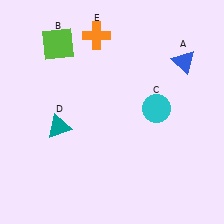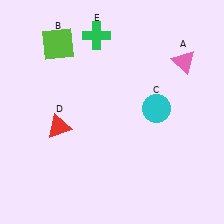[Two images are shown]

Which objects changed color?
A changed from blue to pink. D changed from teal to red. E changed from orange to green.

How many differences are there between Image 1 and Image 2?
There are 3 differences between the two images.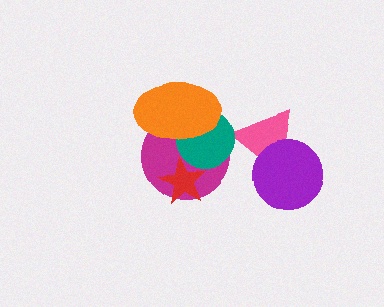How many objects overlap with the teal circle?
3 objects overlap with the teal circle.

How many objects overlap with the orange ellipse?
2 objects overlap with the orange ellipse.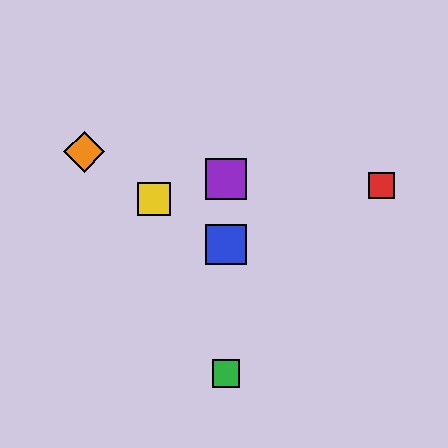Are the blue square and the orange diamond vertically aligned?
No, the blue square is at x≈226 and the orange diamond is at x≈84.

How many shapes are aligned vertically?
3 shapes (the blue square, the green square, the purple square) are aligned vertically.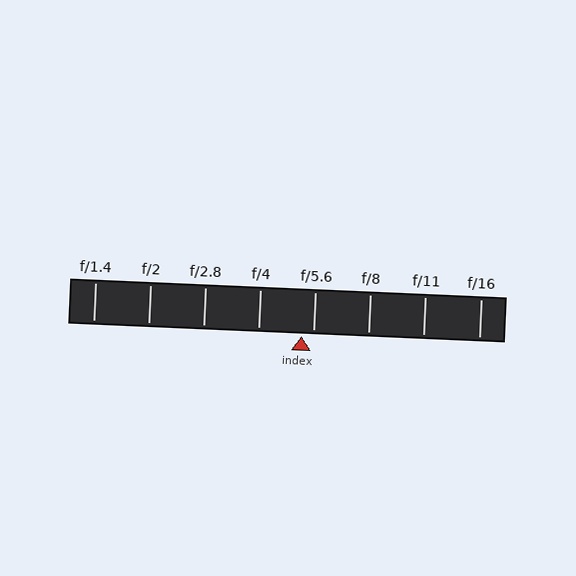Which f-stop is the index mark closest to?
The index mark is closest to f/5.6.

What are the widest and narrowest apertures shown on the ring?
The widest aperture shown is f/1.4 and the narrowest is f/16.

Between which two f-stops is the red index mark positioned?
The index mark is between f/4 and f/5.6.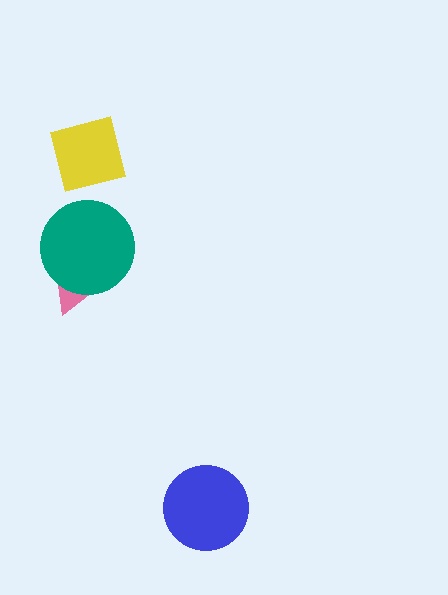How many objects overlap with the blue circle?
0 objects overlap with the blue circle.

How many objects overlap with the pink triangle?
1 object overlaps with the pink triangle.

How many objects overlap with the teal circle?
1 object overlaps with the teal circle.